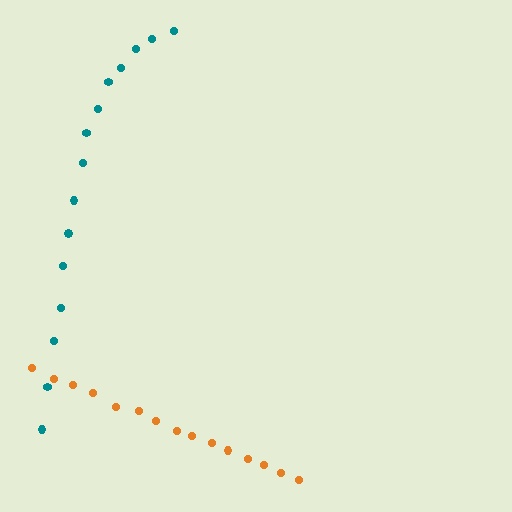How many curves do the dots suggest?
There are 2 distinct paths.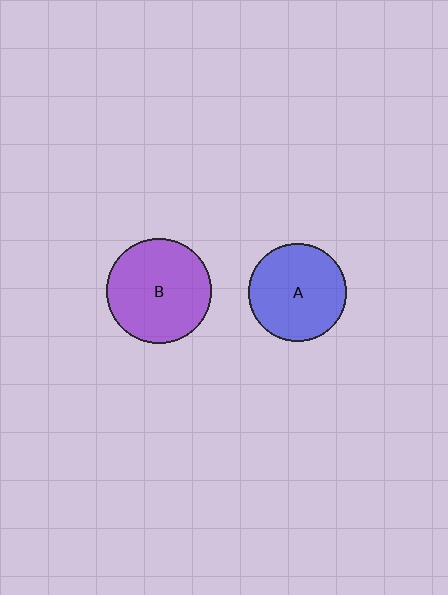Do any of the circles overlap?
No, none of the circles overlap.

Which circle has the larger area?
Circle B (purple).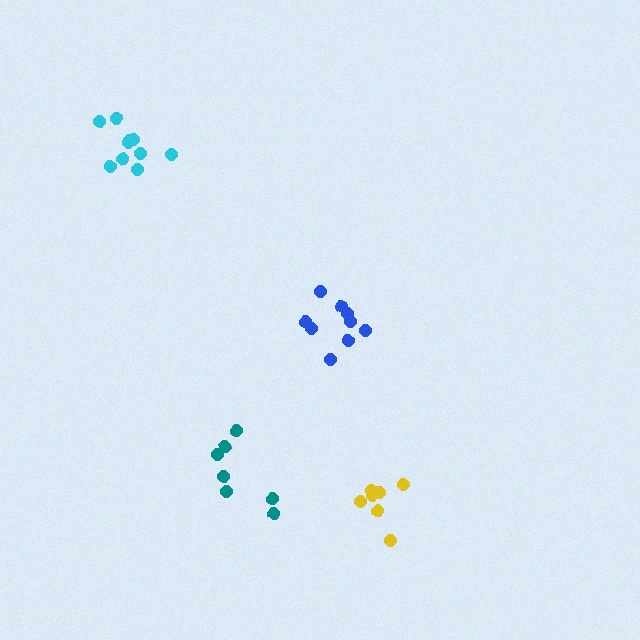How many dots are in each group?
Group 1: 7 dots, Group 2: 10 dots, Group 3: 7 dots, Group 4: 9 dots (33 total).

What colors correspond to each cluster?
The clusters are colored: teal, cyan, yellow, blue.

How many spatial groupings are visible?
There are 4 spatial groupings.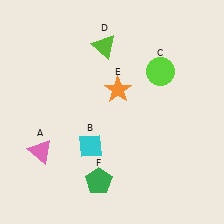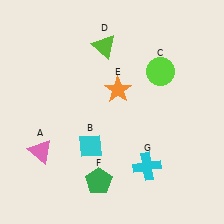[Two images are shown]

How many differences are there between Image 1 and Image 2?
There is 1 difference between the two images.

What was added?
A cyan cross (G) was added in Image 2.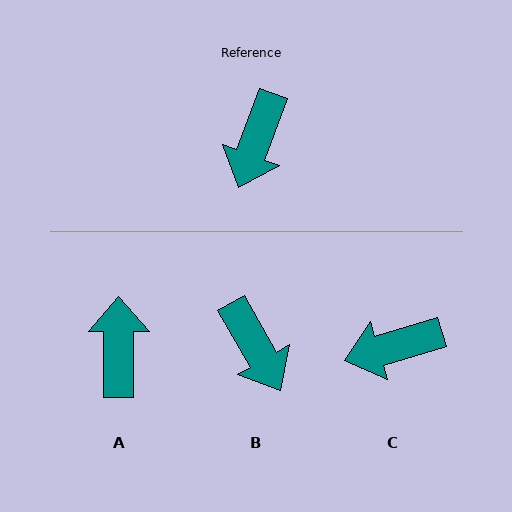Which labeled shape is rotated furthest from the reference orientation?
A, about 160 degrees away.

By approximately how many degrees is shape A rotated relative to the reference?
Approximately 160 degrees clockwise.